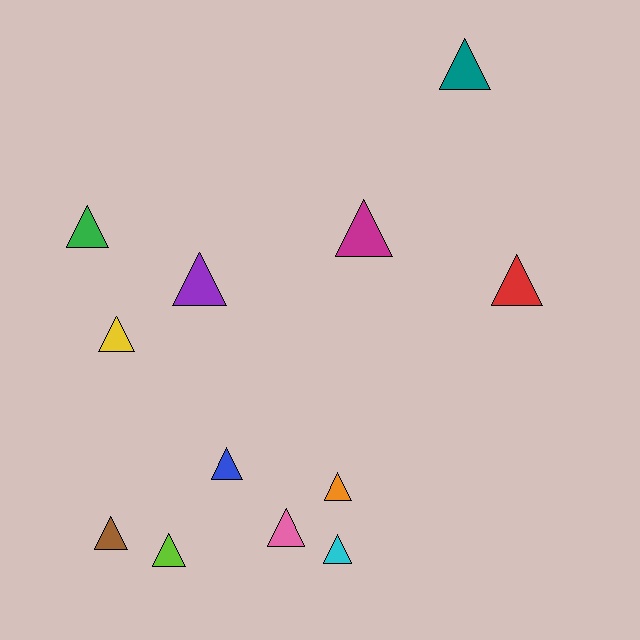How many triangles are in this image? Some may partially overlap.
There are 12 triangles.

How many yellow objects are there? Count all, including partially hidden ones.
There is 1 yellow object.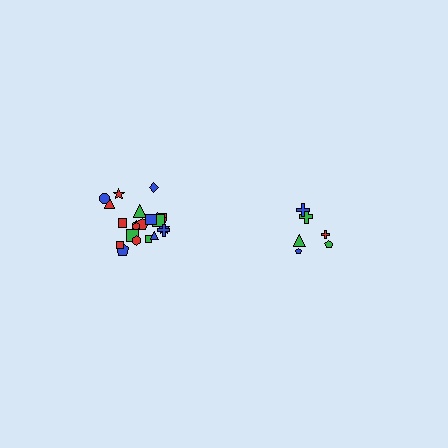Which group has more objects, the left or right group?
The left group.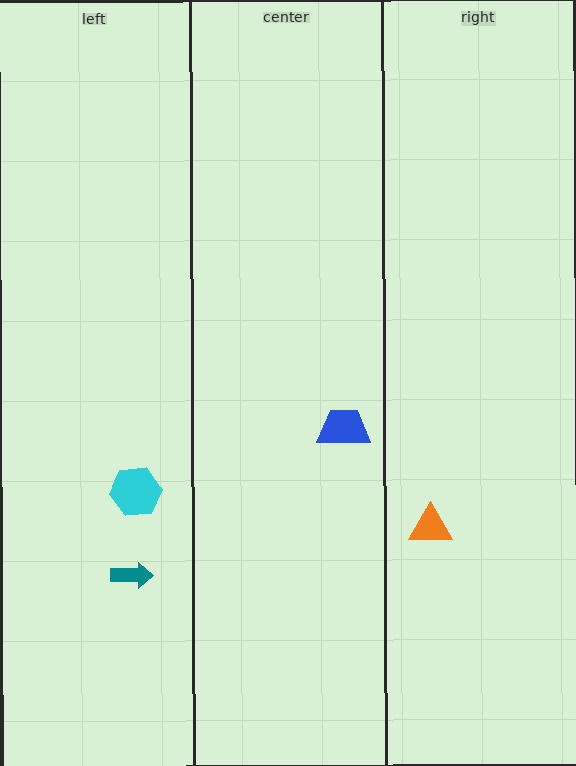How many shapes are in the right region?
1.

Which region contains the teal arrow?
The left region.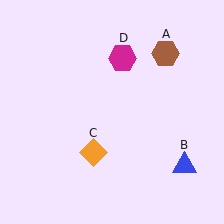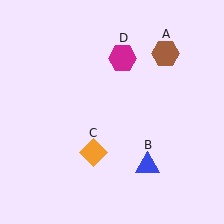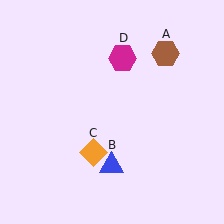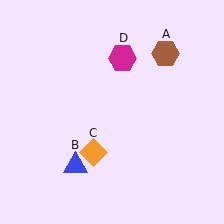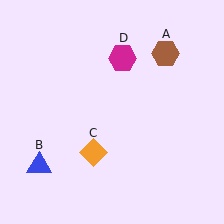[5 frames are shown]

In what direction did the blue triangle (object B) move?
The blue triangle (object B) moved left.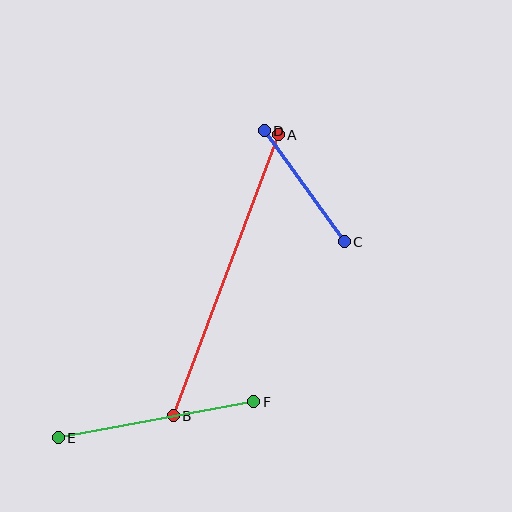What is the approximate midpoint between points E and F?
The midpoint is at approximately (156, 420) pixels.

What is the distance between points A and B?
The distance is approximately 300 pixels.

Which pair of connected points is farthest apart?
Points A and B are farthest apart.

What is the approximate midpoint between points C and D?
The midpoint is at approximately (304, 186) pixels.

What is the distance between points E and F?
The distance is approximately 199 pixels.